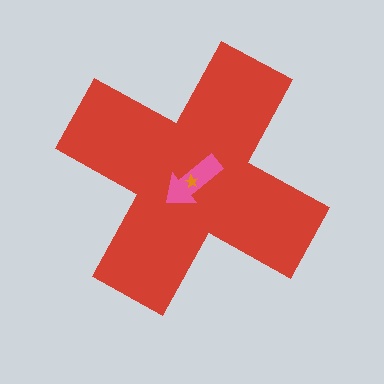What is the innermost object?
The orange star.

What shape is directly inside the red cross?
The pink arrow.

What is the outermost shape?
The red cross.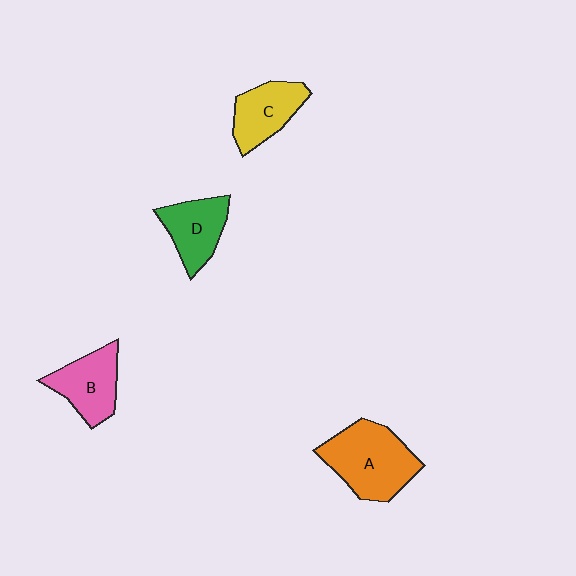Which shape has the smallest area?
Shape D (green).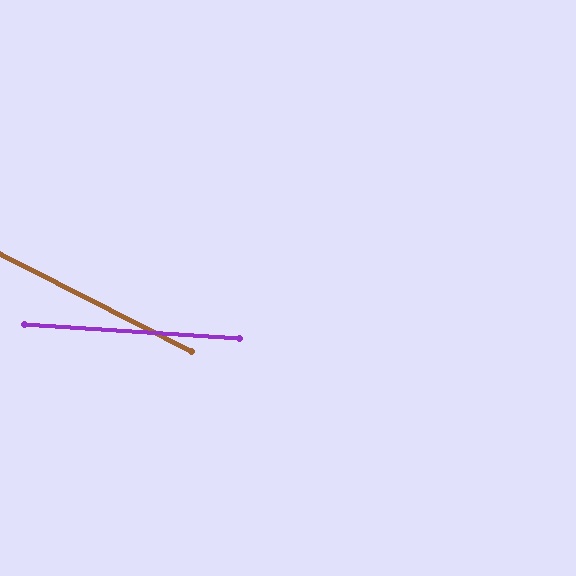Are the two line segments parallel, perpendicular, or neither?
Neither parallel nor perpendicular — they differ by about 23°.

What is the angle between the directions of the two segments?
Approximately 23 degrees.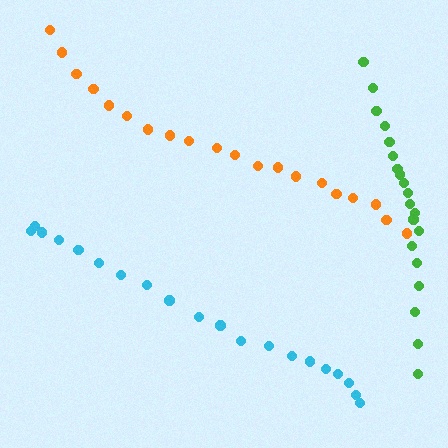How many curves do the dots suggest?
There are 3 distinct paths.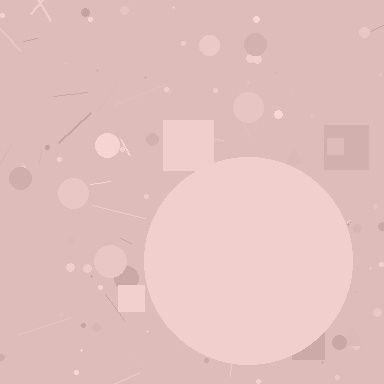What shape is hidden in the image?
A circle is hidden in the image.